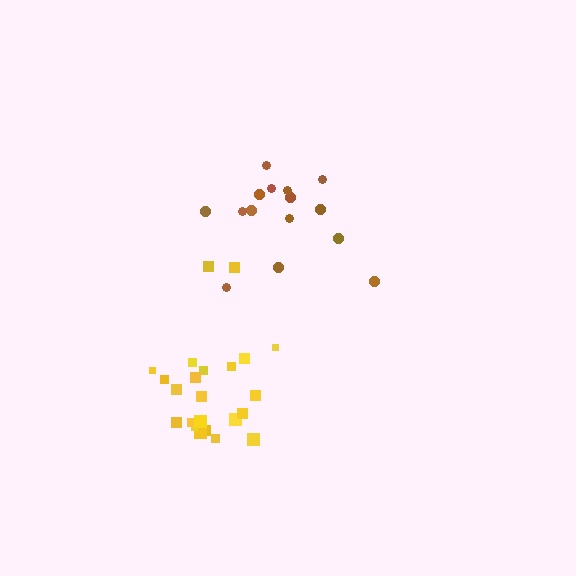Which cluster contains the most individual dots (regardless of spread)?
Yellow (23).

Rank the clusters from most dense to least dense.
yellow, brown.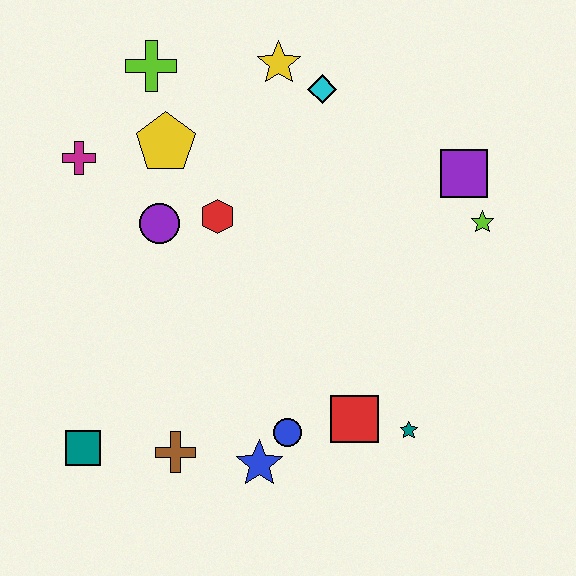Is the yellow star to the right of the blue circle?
No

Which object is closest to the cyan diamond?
The yellow star is closest to the cyan diamond.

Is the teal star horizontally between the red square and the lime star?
Yes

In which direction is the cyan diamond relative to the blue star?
The cyan diamond is above the blue star.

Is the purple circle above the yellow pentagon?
No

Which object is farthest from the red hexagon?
The teal star is farthest from the red hexagon.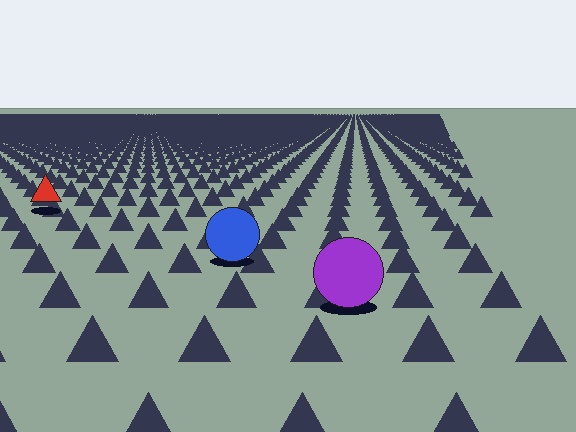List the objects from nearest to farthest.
From nearest to farthest: the purple circle, the blue circle, the red triangle.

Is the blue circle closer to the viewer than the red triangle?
Yes. The blue circle is closer — you can tell from the texture gradient: the ground texture is coarser near it.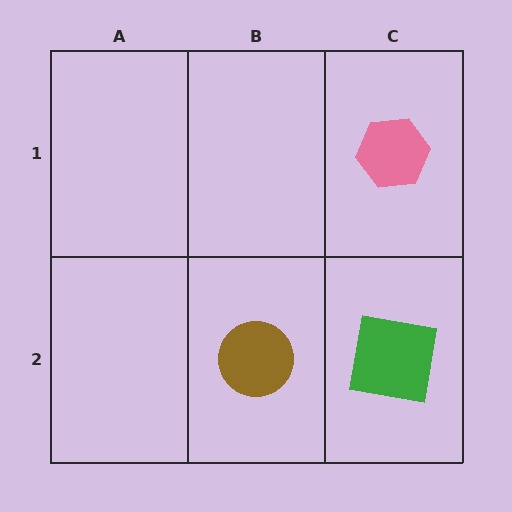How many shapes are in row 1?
1 shape.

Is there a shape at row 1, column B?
No, that cell is empty.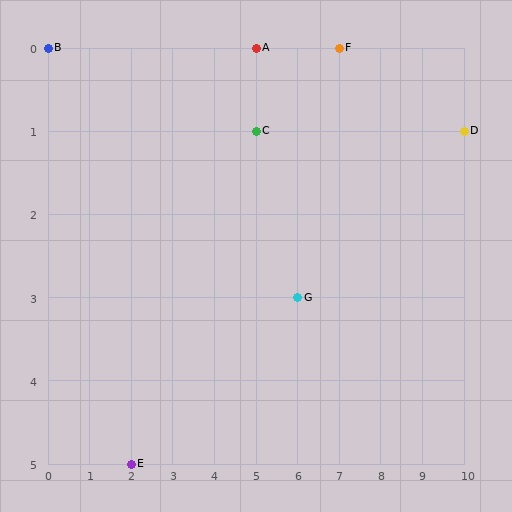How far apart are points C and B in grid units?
Points C and B are 5 columns and 1 row apart (about 5.1 grid units diagonally).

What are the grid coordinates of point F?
Point F is at grid coordinates (7, 0).